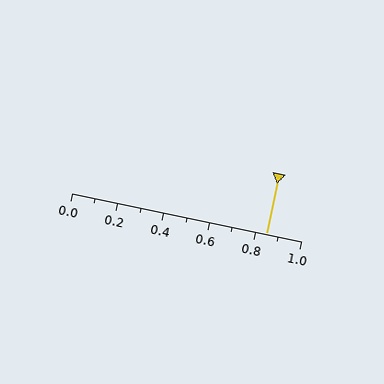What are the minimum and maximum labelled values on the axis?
The axis runs from 0.0 to 1.0.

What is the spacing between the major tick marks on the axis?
The major ticks are spaced 0.2 apart.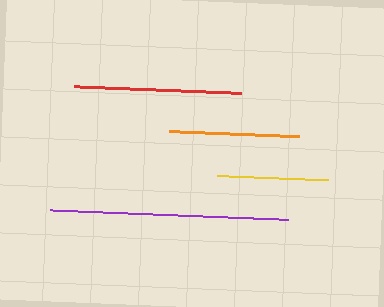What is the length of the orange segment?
The orange segment is approximately 130 pixels long.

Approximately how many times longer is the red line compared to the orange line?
The red line is approximately 1.3 times the length of the orange line.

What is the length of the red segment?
The red segment is approximately 168 pixels long.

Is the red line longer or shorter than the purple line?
The purple line is longer than the red line.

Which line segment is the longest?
The purple line is the longest at approximately 239 pixels.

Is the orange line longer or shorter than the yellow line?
The orange line is longer than the yellow line.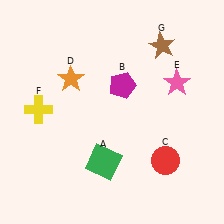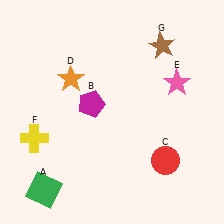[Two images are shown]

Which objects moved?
The objects that moved are: the green square (A), the magenta pentagon (B), the yellow cross (F).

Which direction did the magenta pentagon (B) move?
The magenta pentagon (B) moved left.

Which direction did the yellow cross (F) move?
The yellow cross (F) moved down.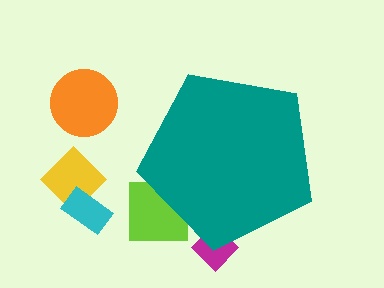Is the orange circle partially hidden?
No, the orange circle is fully visible.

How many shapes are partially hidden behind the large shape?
2 shapes are partially hidden.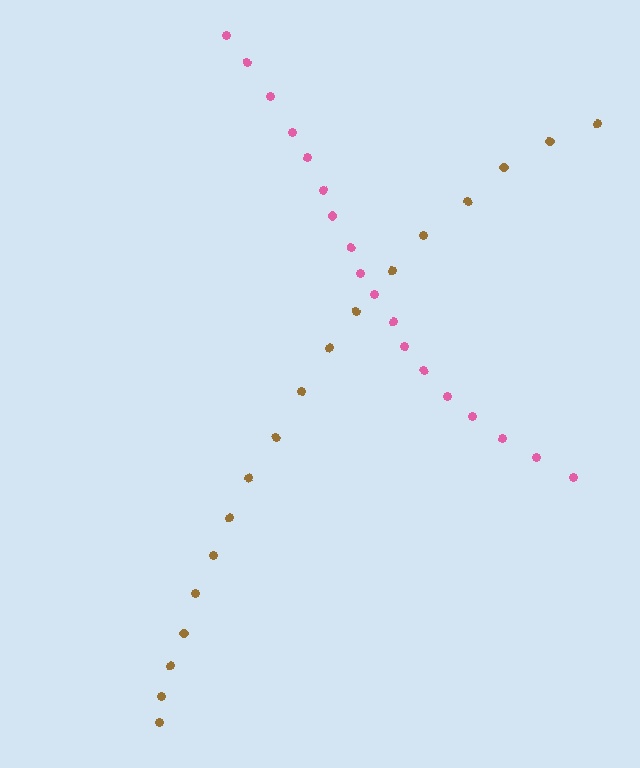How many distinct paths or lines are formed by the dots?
There are 2 distinct paths.